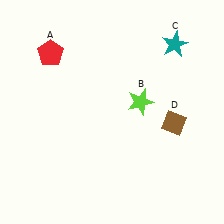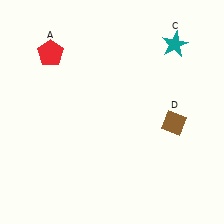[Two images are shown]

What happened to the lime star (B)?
The lime star (B) was removed in Image 2. It was in the top-right area of Image 1.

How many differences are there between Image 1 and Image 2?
There is 1 difference between the two images.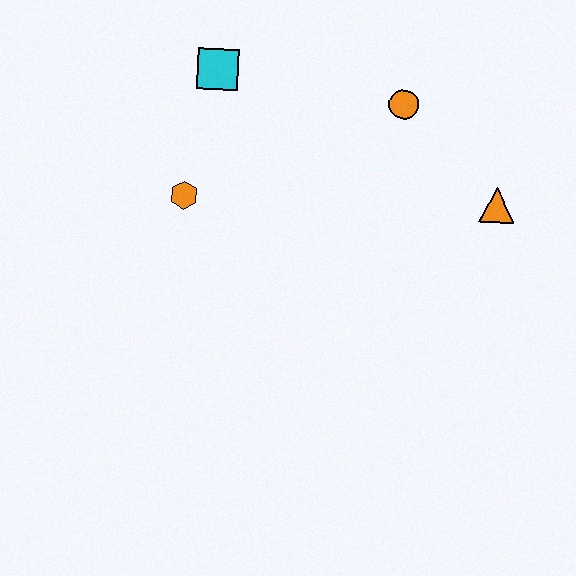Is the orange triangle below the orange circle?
Yes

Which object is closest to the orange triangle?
The orange circle is closest to the orange triangle.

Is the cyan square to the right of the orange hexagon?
Yes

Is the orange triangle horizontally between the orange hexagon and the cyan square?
No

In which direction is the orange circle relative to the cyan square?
The orange circle is to the right of the cyan square.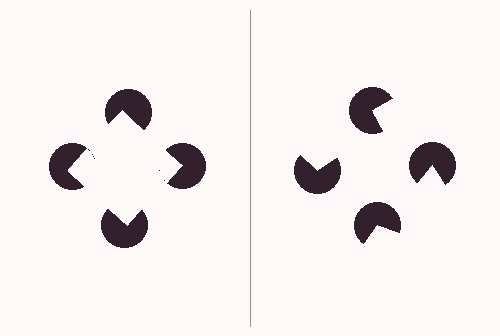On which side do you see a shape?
An illusory square appears on the left side. On the right side the wedge cuts are rotated, so no coherent shape forms.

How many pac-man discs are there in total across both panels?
8 — 4 on each side.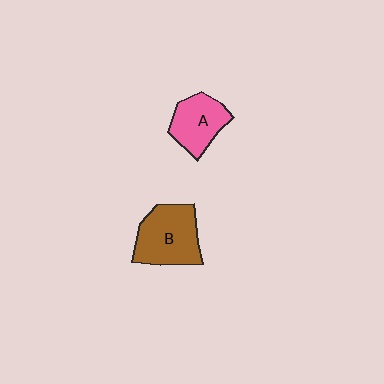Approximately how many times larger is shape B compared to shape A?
Approximately 1.4 times.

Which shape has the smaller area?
Shape A (pink).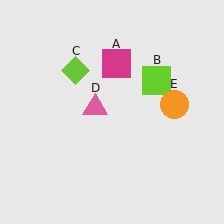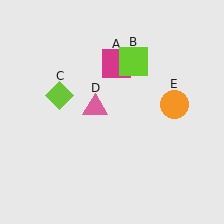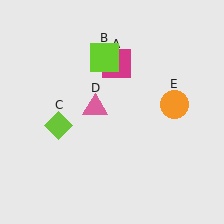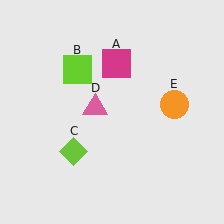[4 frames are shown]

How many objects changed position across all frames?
2 objects changed position: lime square (object B), lime diamond (object C).